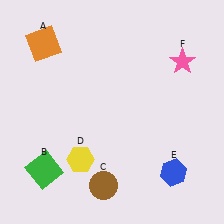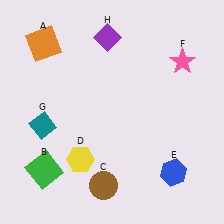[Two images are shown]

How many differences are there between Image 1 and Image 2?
There are 2 differences between the two images.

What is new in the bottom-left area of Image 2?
A teal diamond (G) was added in the bottom-left area of Image 2.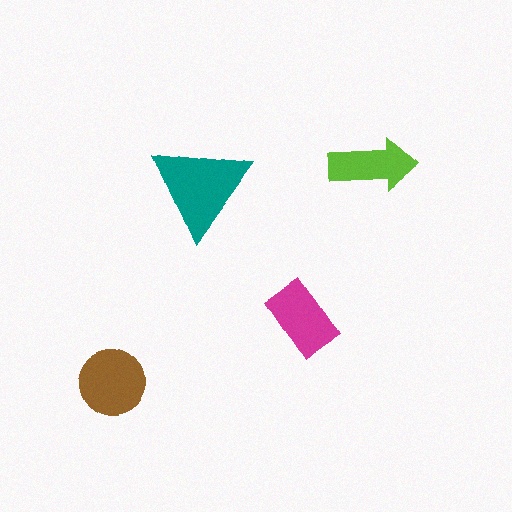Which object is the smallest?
The lime arrow.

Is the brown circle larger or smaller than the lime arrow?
Larger.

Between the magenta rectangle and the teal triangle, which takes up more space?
The teal triangle.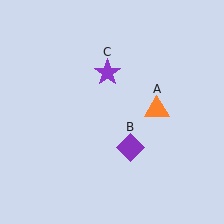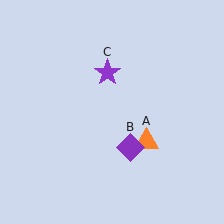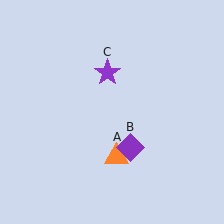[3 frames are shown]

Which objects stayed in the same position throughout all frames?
Purple diamond (object B) and purple star (object C) remained stationary.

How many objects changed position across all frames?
1 object changed position: orange triangle (object A).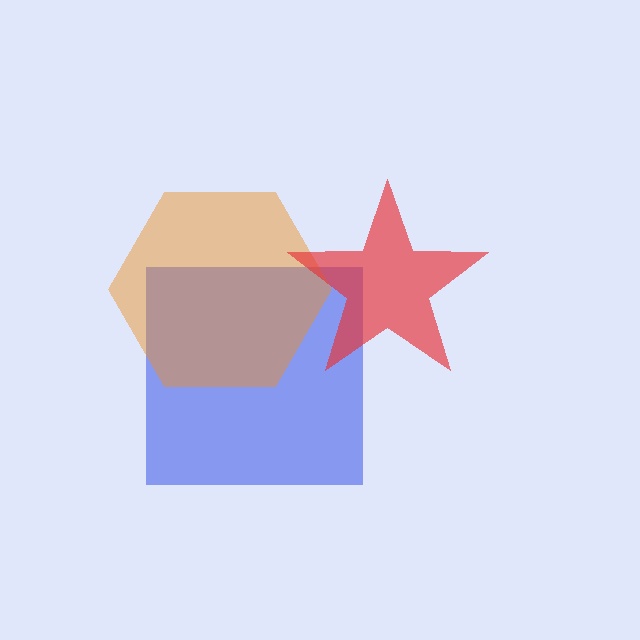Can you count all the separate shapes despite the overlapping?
Yes, there are 3 separate shapes.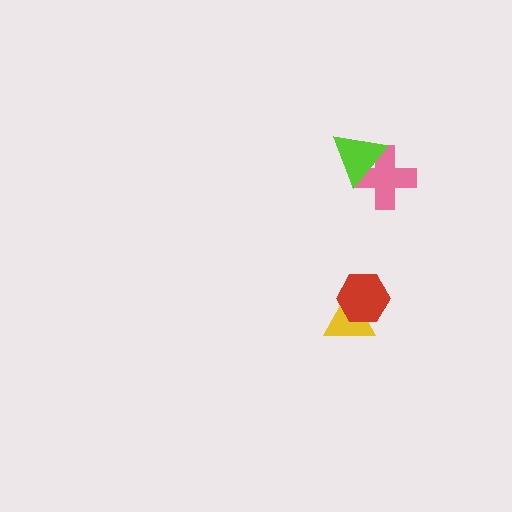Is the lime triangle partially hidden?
No, no other shape covers it.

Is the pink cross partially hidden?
Yes, it is partially covered by another shape.